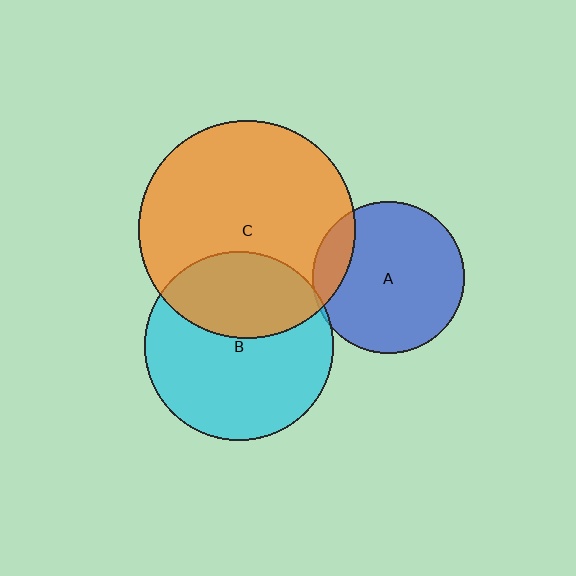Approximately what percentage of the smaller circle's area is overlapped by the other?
Approximately 5%.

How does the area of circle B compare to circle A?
Approximately 1.5 times.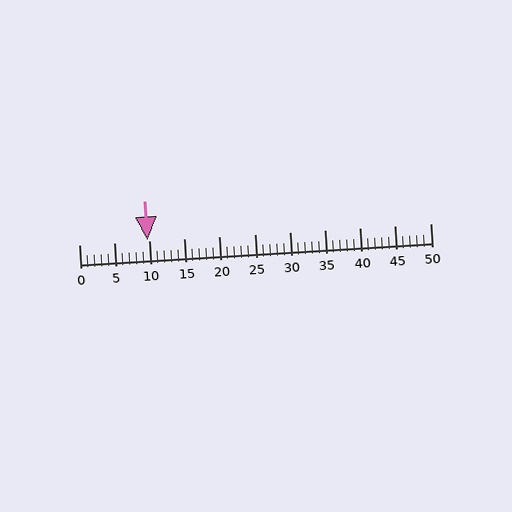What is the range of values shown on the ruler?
The ruler shows values from 0 to 50.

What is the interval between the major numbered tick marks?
The major tick marks are spaced 5 units apart.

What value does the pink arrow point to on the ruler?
The pink arrow points to approximately 10.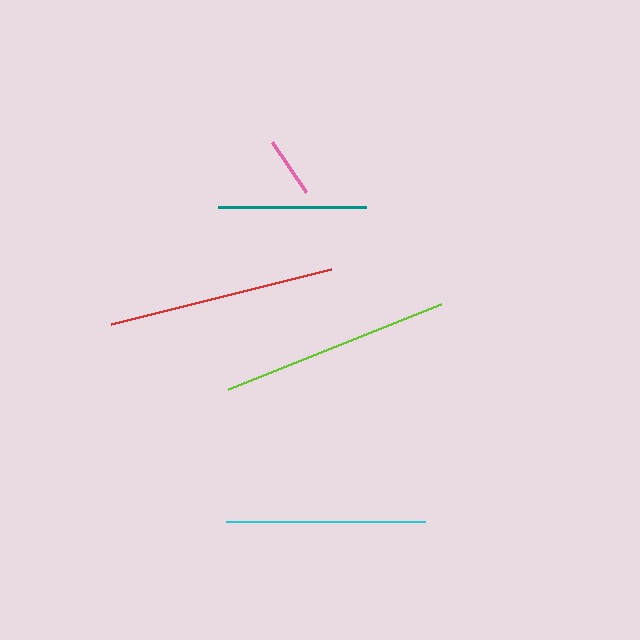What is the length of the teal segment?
The teal segment is approximately 148 pixels long.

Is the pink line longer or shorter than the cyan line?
The cyan line is longer than the pink line.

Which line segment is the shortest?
The pink line is the shortest at approximately 60 pixels.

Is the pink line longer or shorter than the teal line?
The teal line is longer than the pink line.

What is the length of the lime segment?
The lime segment is approximately 230 pixels long.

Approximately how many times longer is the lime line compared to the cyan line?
The lime line is approximately 1.1 times the length of the cyan line.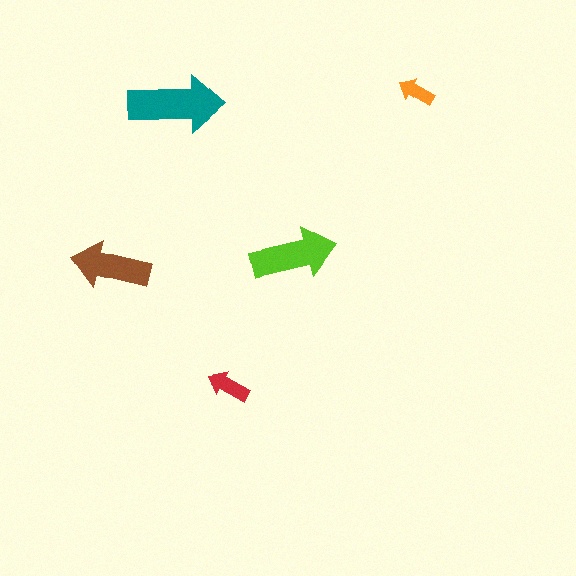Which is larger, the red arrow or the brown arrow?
The brown one.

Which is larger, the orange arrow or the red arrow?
The red one.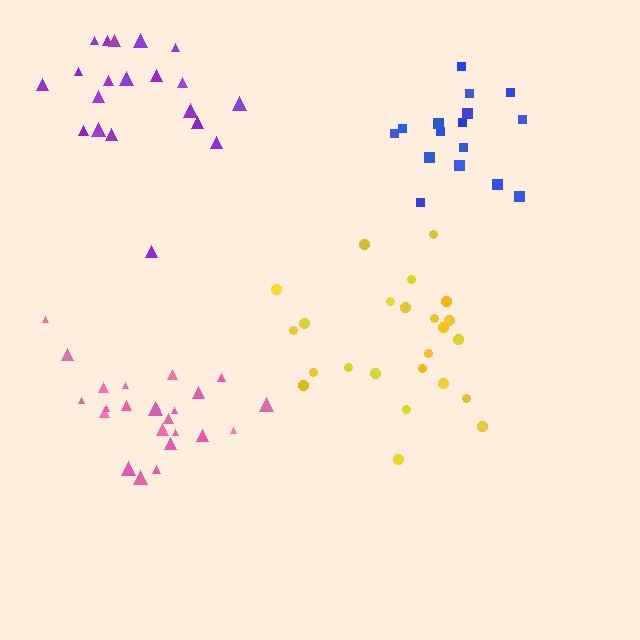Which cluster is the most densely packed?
Pink.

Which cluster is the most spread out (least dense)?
Purple.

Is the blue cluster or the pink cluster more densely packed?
Pink.